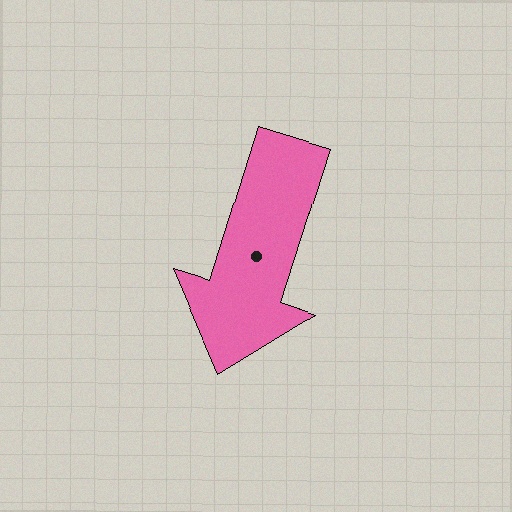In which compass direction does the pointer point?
South.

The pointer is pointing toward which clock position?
Roughly 7 o'clock.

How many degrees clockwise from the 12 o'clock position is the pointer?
Approximately 197 degrees.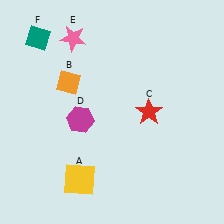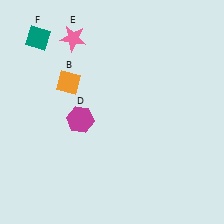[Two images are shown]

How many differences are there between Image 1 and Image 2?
There are 2 differences between the two images.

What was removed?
The red star (C), the yellow square (A) were removed in Image 2.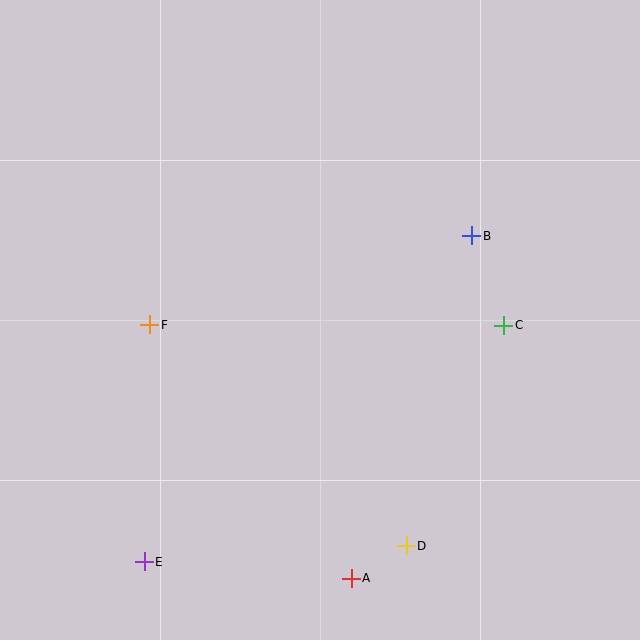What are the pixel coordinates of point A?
Point A is at (351, 578).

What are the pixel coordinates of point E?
Point E is at (144, 562).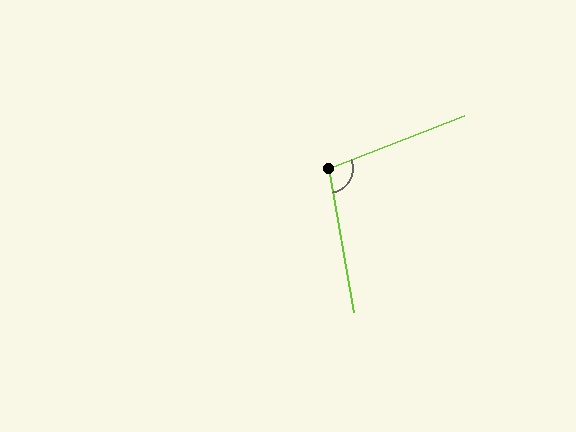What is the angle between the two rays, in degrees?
Approximately 101 degrees.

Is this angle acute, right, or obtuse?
It is obtuse.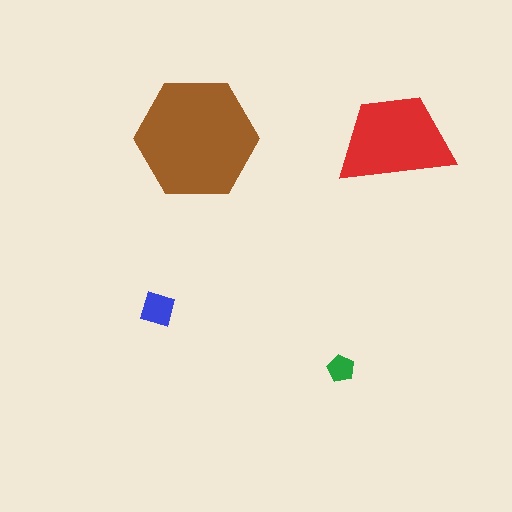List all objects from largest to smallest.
The brown hexagon, the red trapezoid, the blue diamond, the green pentagon.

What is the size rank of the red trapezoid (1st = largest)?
2nd.